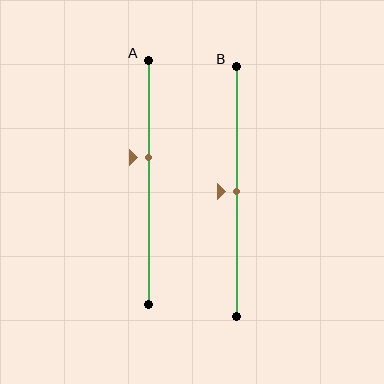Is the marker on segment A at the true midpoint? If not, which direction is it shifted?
No, the marker on segment A is shifted upward by about 10% of the segment length.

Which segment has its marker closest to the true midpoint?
Segment B has its marker closest to the true midpoint.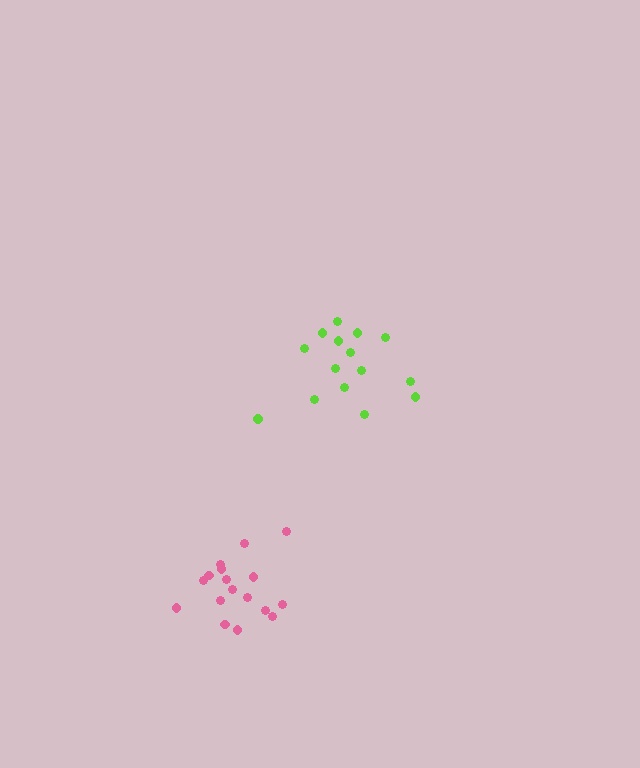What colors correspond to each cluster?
The clusters are colored: pink, lime.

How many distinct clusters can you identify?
There are 2 distinct clusters.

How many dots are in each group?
Group 1: 17 dots, Group 2: 15 dots (32 total).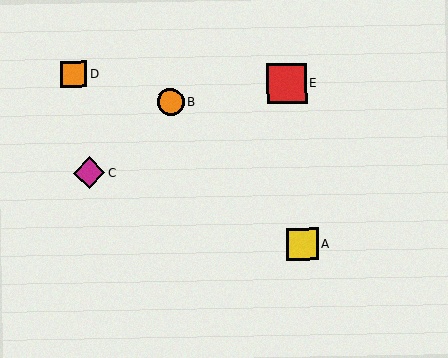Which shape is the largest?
The red square (labeled E) is the largest.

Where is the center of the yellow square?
The center of the yellow square is at (303, 244).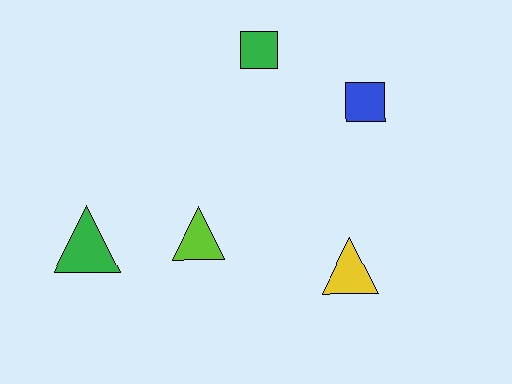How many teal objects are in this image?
There are no teal objects.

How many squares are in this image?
There are 2 squares.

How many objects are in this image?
There are 5 objects.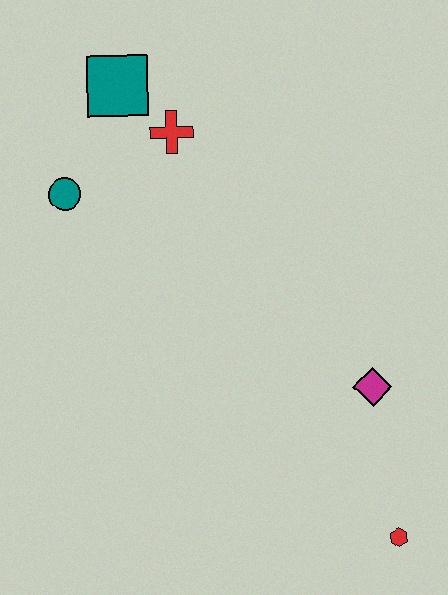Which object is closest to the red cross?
The teal square is closest to the red cross.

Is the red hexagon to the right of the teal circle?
Yes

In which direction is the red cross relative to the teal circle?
The red cross is to the right of the teal circle.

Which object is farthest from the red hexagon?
The teal square is farthest from the red hexagon.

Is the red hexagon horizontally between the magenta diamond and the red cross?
No